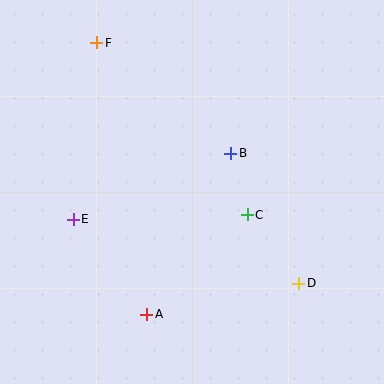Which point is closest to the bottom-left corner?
Point A is closest to the bottom-left corner.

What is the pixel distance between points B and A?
The distance between B and A is 181 pixels.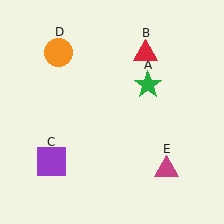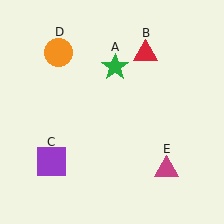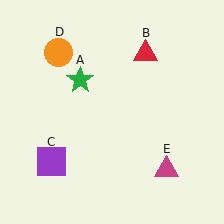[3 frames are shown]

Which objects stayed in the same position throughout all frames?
Red triangle (object B) and purple square (object C) and orange circle (object D) and magenta triangle (object E) remained stationary.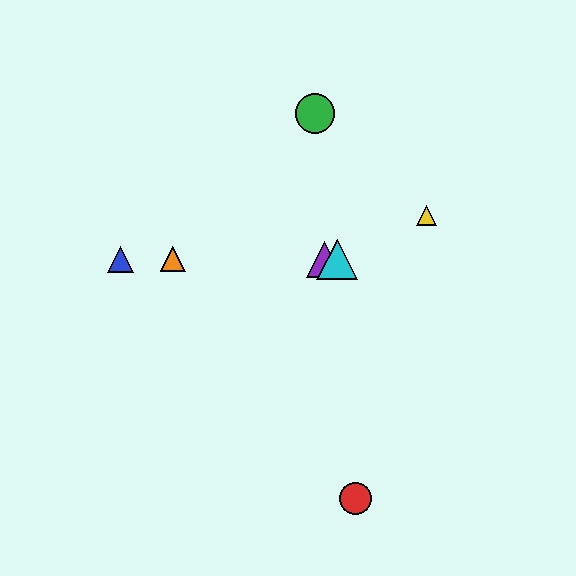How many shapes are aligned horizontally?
4 shapes (the blue triangle, the purple triangle, the orange triangle, the cyan triangle) are aligned horizontally.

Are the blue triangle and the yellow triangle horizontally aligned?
No, the blue triangle is at y≈259 and the yellow triangle is at y≈216.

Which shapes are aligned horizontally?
The blue triangle, the purple triangle, the orange triangle, the cyan triangle are aligned horizontally.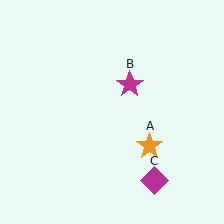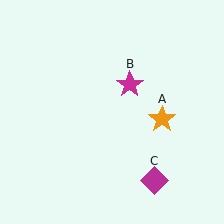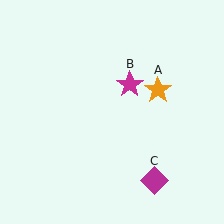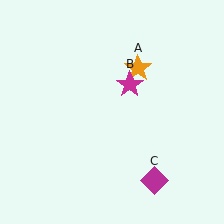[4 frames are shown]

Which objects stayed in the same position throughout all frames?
Magenta star (object B) and magenta diamond (object C) remained stationary.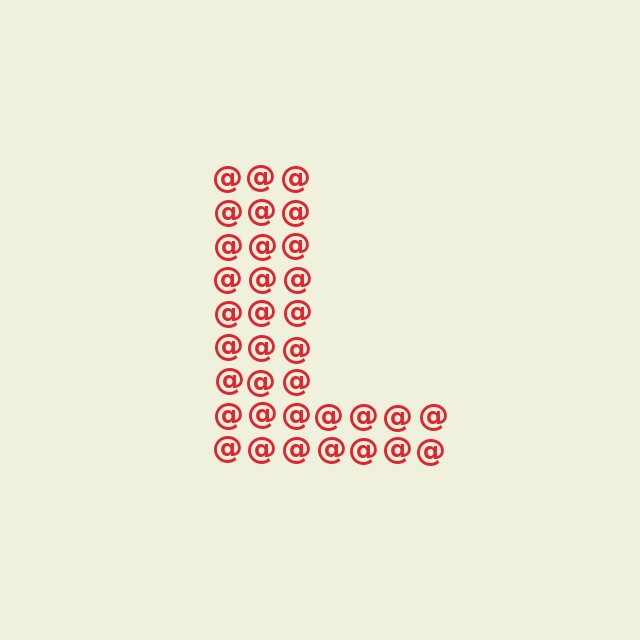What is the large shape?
The large shape is the letter L.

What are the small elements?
The small elements are at signs.